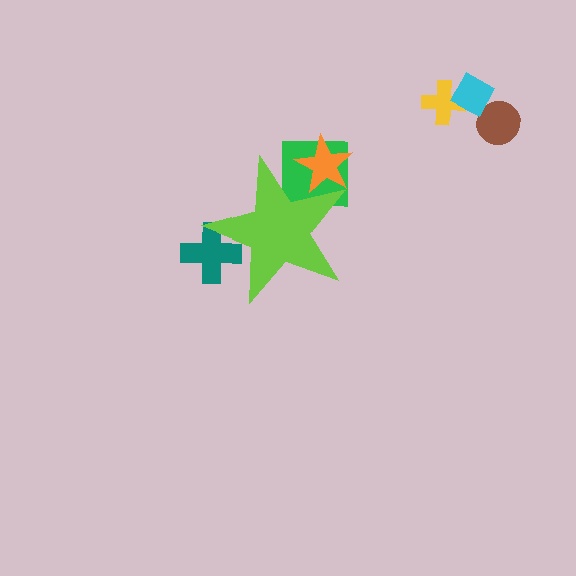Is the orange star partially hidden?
Yes, the orange star is partially hidden behind the lime star.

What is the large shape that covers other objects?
A lime star.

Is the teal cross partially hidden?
Yes, the teal cross is partially hidden behind the lime star.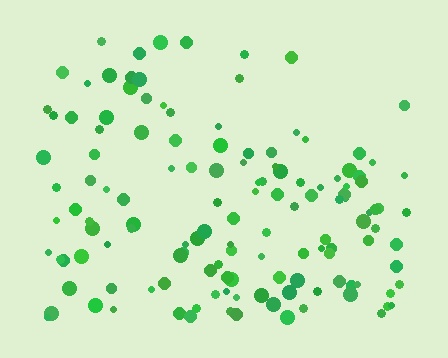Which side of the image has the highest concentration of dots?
The bottom.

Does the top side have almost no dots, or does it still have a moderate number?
Still a moderate number, just noticeably fewer than the bottom.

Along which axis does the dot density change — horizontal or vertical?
Vertical.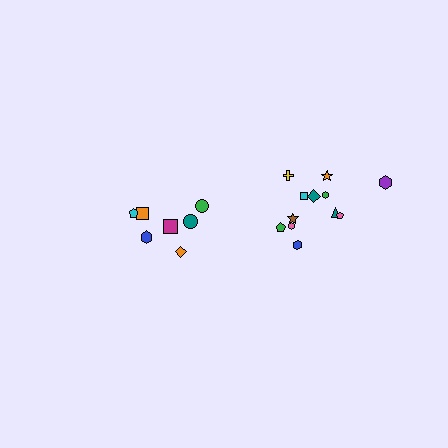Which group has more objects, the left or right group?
The right group.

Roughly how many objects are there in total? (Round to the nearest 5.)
Roughly 20 objects in total.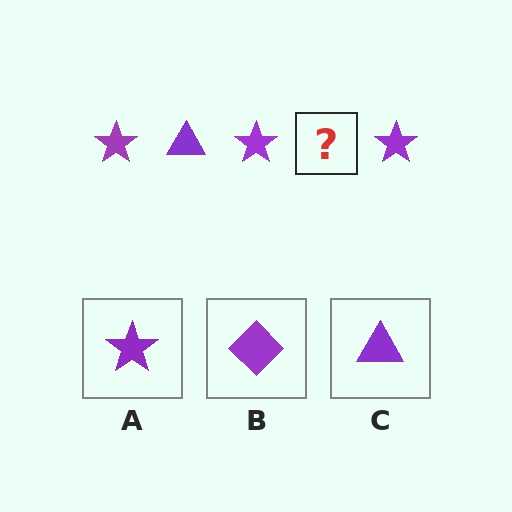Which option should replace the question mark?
Option C.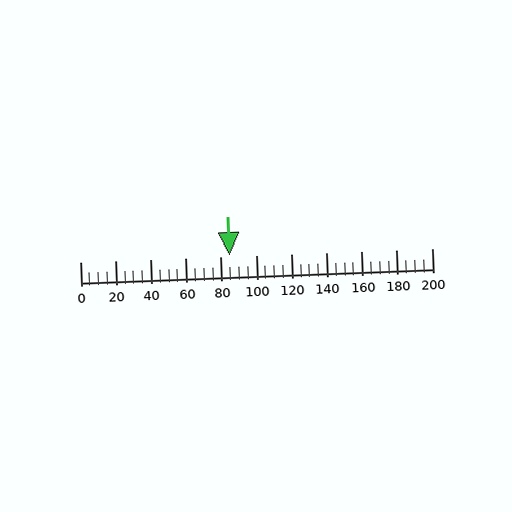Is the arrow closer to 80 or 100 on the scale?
The arrow is closer to 80.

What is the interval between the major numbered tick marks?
The major tick marks are spaced 20 units apart.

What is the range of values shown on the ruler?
The ruler shows values from 0 to 200.